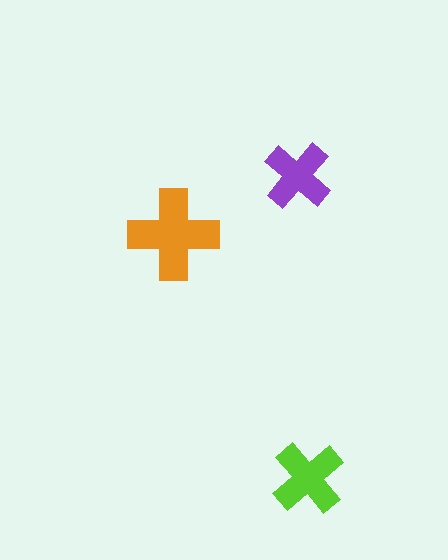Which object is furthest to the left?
The orange cross is leftmost.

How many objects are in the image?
There are 3 objects in the image.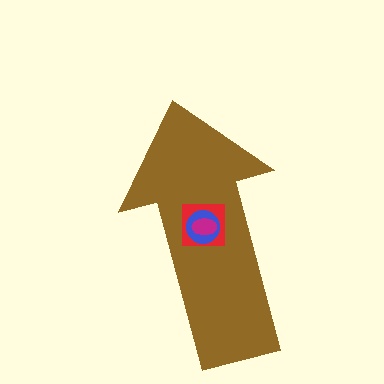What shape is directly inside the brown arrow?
The red square.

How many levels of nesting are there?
4.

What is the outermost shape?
The brown arrow.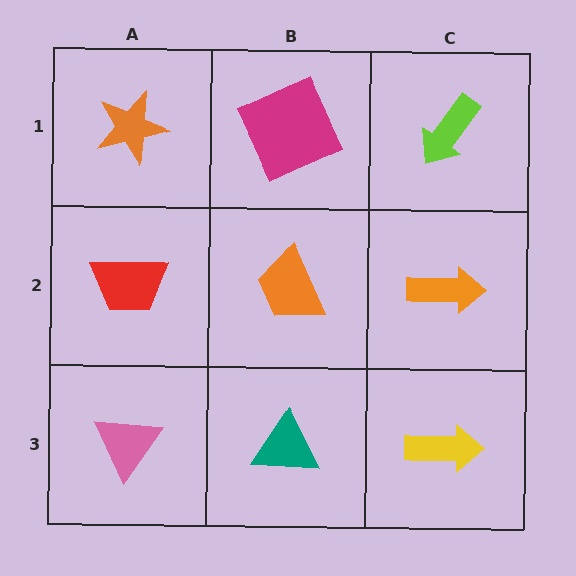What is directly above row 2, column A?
An orange star.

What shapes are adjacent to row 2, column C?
A lime arrow (row 1, column C), a yellow arrow (row 3, column C), an orange trapezoid (row 2, column B).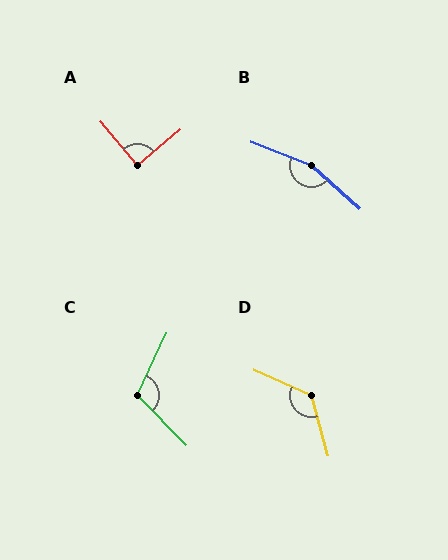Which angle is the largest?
B, at approximately 159 degrees.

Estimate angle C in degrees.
Approximately 110 degrees.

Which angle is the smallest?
A, at approximately 90 degrees.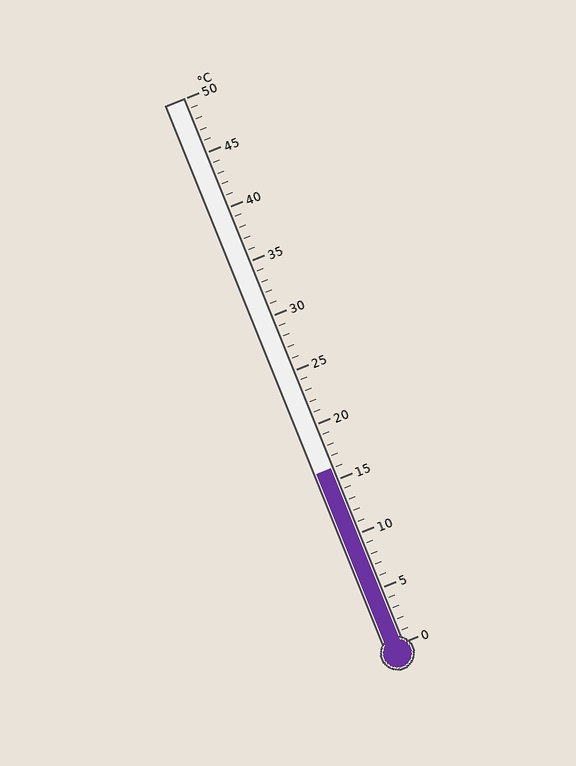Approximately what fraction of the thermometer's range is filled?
The thermometer is filled to approximately 30% of its range.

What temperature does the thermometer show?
The thermometer shows approximately 16°C.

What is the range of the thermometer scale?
The thermometer scale ranges from 0°C to 50°C.